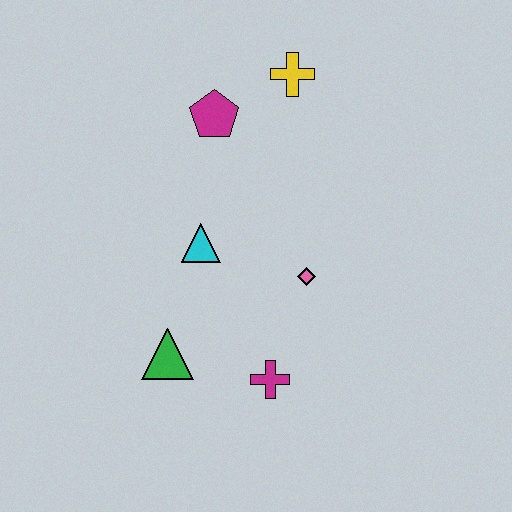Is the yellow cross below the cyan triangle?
No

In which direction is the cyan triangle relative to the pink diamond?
The cyan triangle is to the left of the pink diamond.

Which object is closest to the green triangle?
The magenta cross is closest to the green triangle.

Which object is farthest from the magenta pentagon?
The magenta cross is farthest from the magenta pentagon.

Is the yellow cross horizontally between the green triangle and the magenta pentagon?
No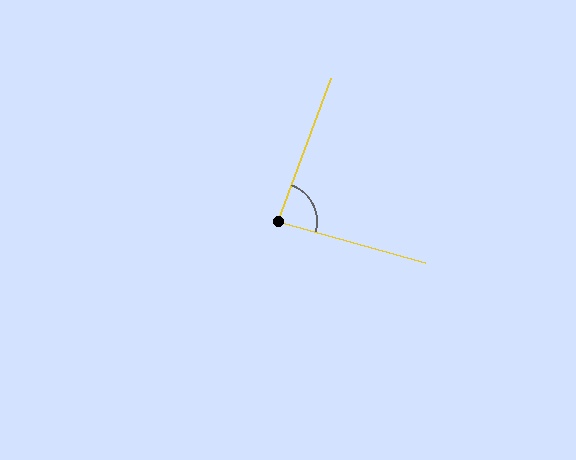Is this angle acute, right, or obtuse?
It is approximately a right angle.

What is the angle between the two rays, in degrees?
Approximately 85 degrees.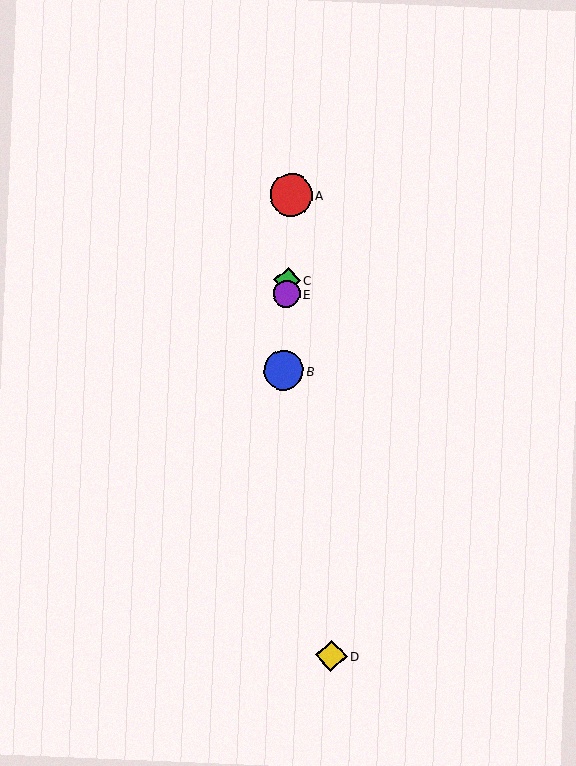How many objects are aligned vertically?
4 objects (A, B, C, E) are aligned vertically.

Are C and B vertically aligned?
Yes, both are at x≈287.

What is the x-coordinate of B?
Object B is at x≈284.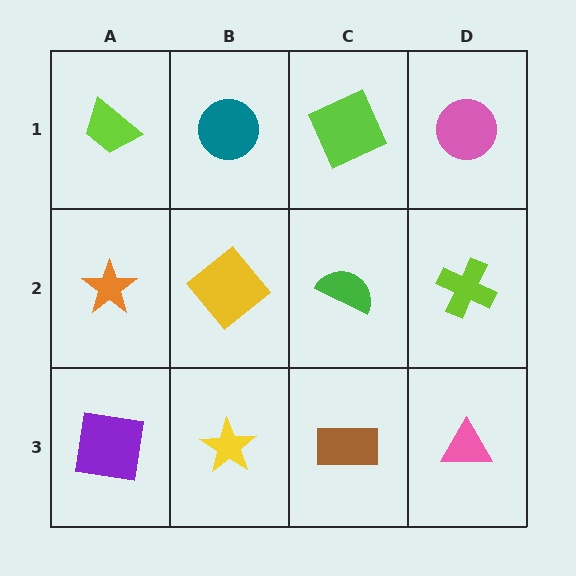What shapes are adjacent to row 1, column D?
A lime cross (row 2, column D), a lime square (row 1, column C).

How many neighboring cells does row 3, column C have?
3.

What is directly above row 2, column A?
A lime trapezoid.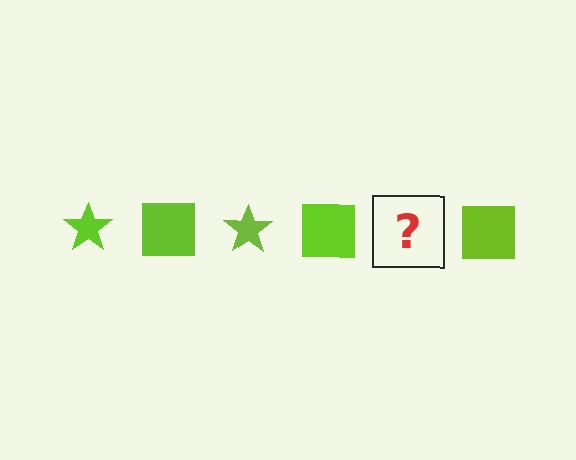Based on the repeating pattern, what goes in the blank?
The blank should be a lime star.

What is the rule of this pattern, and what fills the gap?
The rule is that the pattern cycles through star, square shapes in lime. The gap should be filled with a lime star.